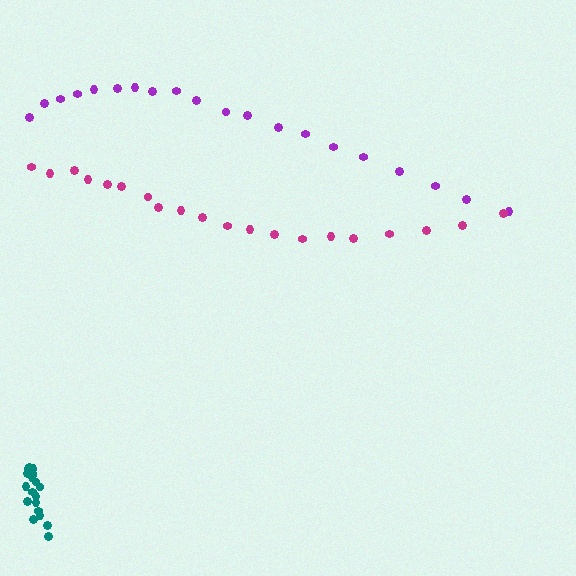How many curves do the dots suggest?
There are 3 distinct paths.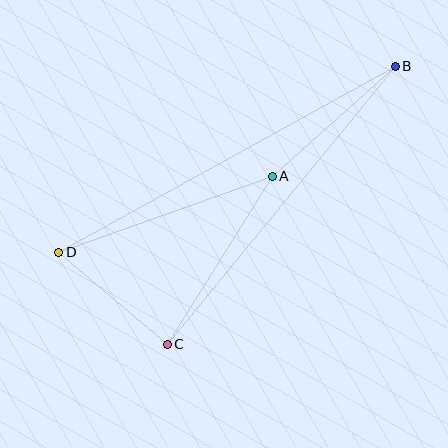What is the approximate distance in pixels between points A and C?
The distance between A and C is approximately 198 pixels.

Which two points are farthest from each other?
Points B and D are farthest from each other.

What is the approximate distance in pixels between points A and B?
The distance between A and B is approximately 165 pixels.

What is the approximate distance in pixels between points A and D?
The distance between A and D is approximately 227 pixels.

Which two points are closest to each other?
Points C and D are closest to each other.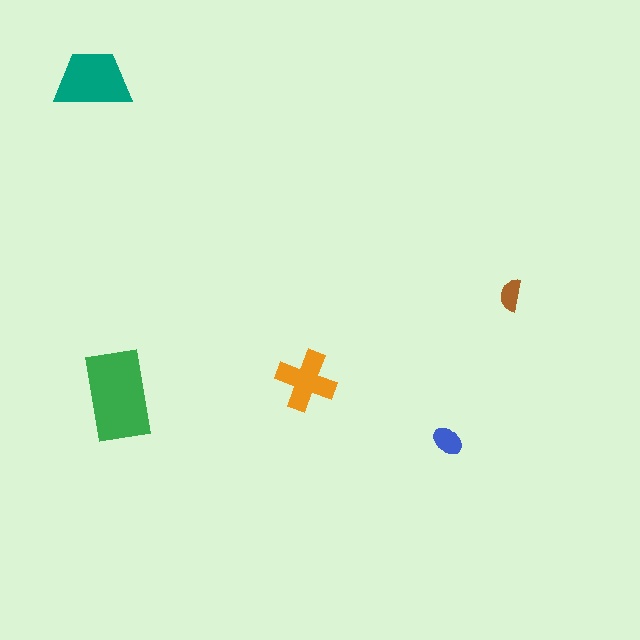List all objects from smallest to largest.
The brown semicircle, the blue ellipse, the orange cross, the teal trapezoid, the green rectangle.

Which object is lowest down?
The blue ellipse is bottommost.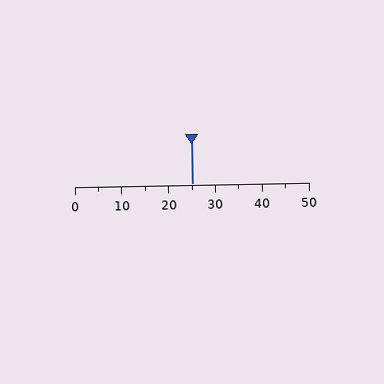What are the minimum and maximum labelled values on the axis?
The axis runs from 0 to 50.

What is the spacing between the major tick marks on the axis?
The major ticks are spaced 10 apart.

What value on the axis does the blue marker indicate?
The marker indicates approximately 25.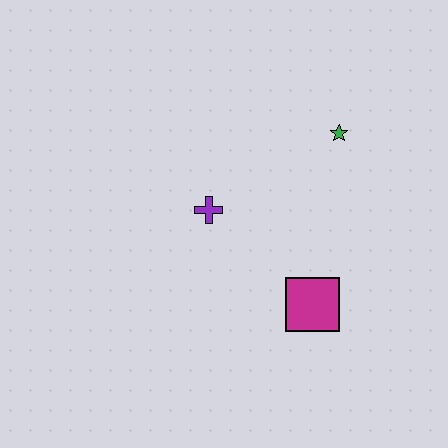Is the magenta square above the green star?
No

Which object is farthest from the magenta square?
The green star is farthest from the magenta square.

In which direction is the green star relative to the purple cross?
The green star is to the right of the purple cross.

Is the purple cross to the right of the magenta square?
No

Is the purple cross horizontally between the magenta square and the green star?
No